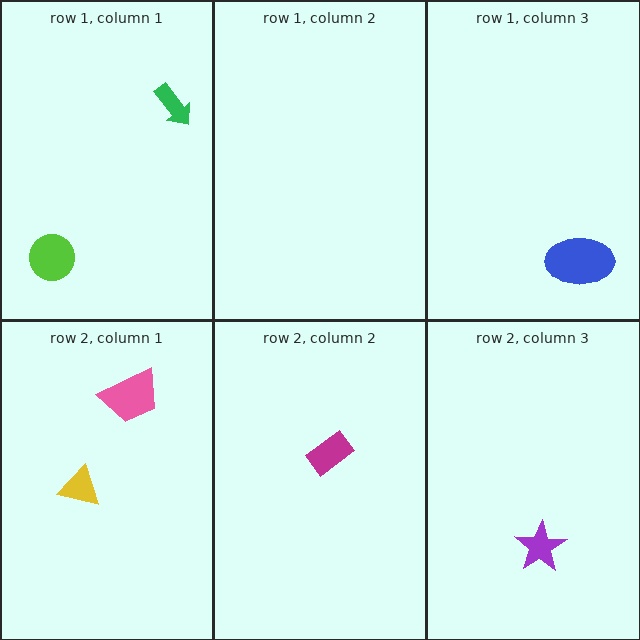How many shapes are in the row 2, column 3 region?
1.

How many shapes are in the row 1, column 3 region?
1.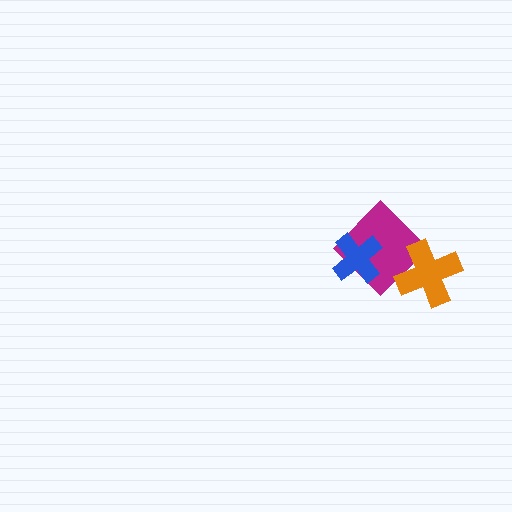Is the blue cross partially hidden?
No, no other shape covers it.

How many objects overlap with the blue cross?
1 object overlaps with the blue cross.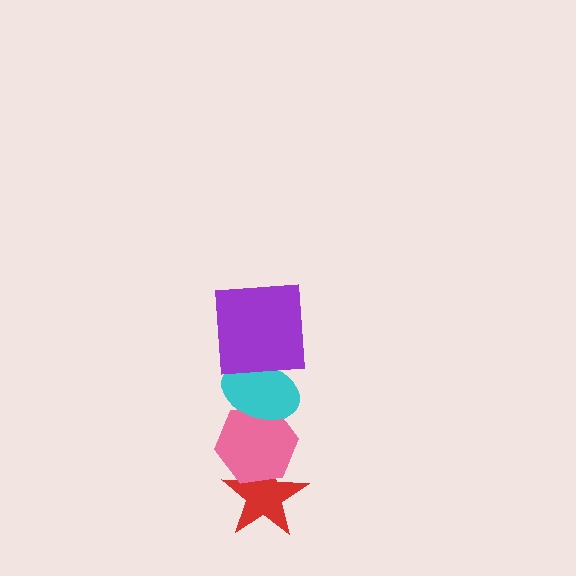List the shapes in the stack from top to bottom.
From top to bottom: the purple square, the cyan ellipse, the pink hexagon, the red star.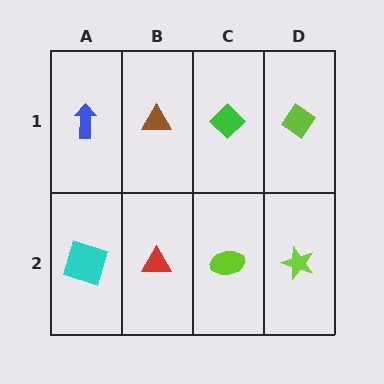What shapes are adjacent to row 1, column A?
A cyan square (row 2, column A), a brown triangle (row 1, column B).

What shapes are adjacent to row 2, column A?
A blue arrow (row 1, column A), a red triangle (row 2, column B).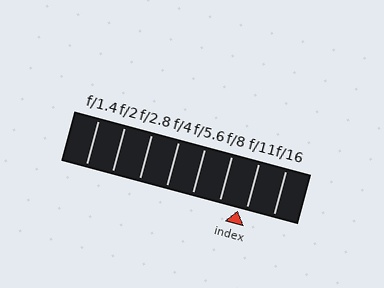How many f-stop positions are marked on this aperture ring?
There are 8 f-stop positions marked.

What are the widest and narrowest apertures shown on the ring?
The widest aperture shown is f/1.4 and the narrowest is f/16.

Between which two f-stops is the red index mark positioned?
The index mark is between f/8 and f/11.